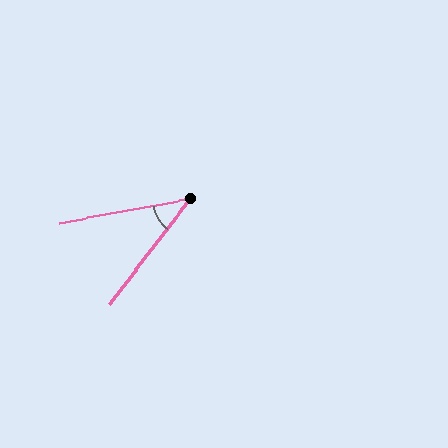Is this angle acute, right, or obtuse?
It is acute.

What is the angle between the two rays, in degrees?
Approximately 42 degrees.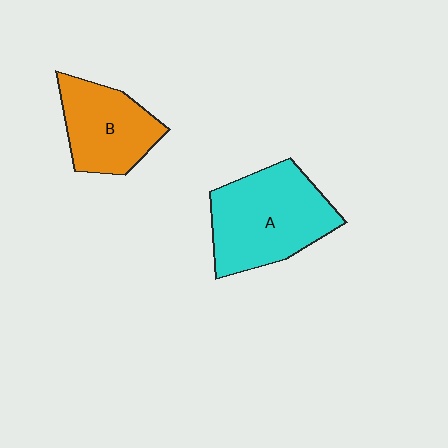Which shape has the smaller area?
Shape B (orange).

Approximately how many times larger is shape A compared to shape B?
Approximately 1.4 times.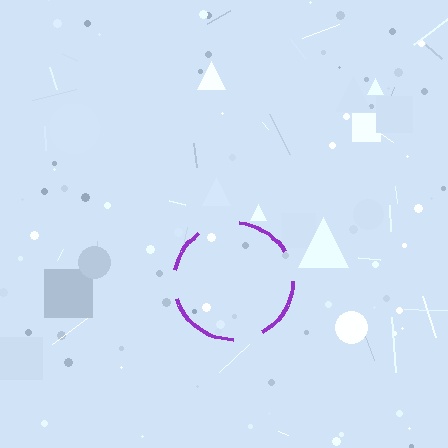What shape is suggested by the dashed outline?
The dashed outline suggests a circle.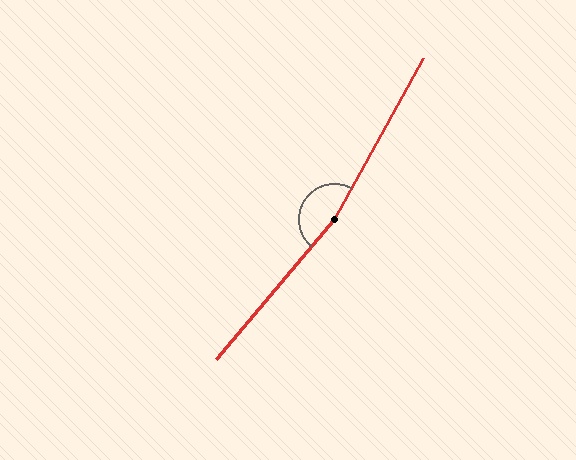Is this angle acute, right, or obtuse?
It is obtuse.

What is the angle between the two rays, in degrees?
Approximately 169 degrees.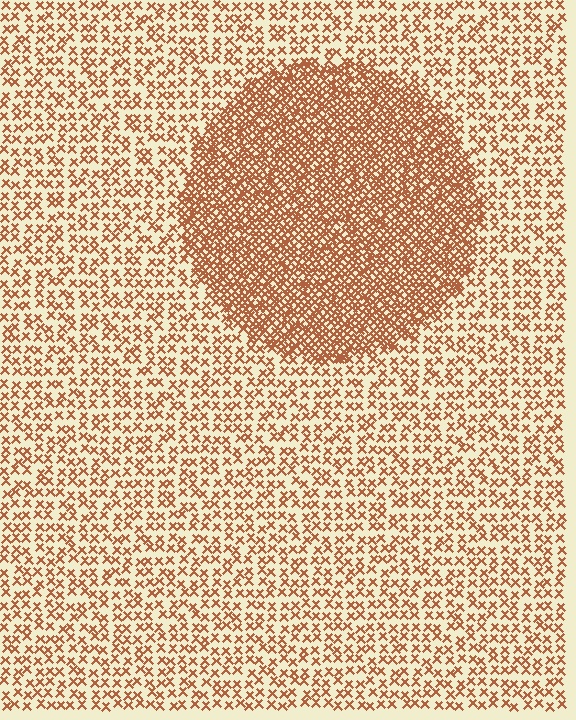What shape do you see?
I see a circle.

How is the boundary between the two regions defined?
The boundary is defined by a change in element density (approximately 2.4x ratio). All elements are the same color, size, and shape.